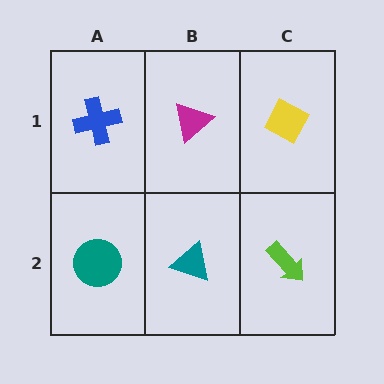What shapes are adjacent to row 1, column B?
A teal triangle (row 2, column B), a blue cross (row 1, column A), a yellow diamond (row 1, column C).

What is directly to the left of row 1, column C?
A magenta triangle.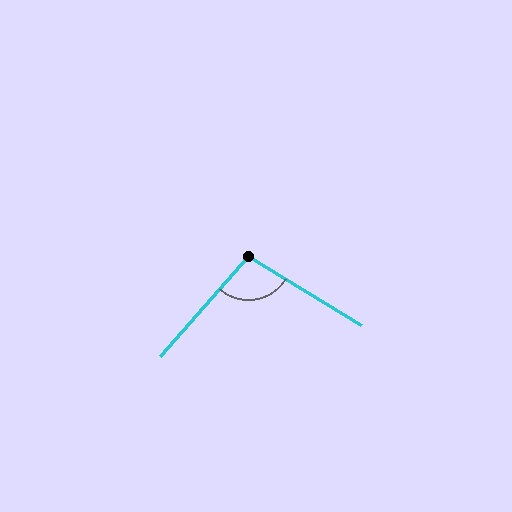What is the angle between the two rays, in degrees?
Approximately 100 degrees.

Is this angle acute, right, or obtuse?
It is obtuse.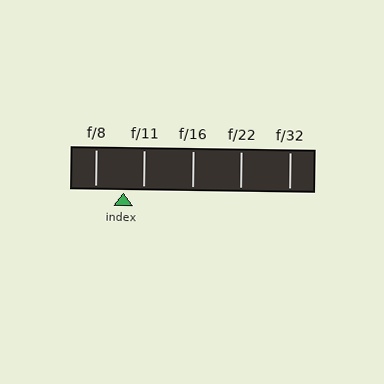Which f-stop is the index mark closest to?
The index mark is closest to f/11.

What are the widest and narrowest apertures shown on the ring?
The widest aperture shown is f/8 and the narrowest is f/32.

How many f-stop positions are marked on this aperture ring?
There are 5 f-stop positions marked.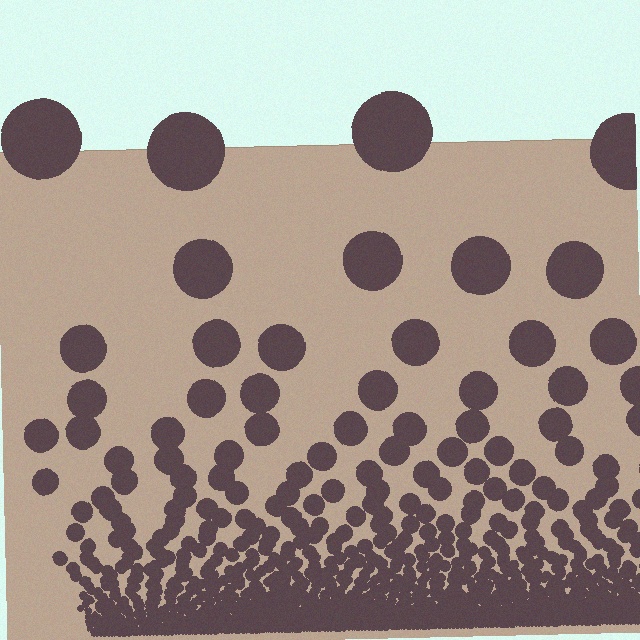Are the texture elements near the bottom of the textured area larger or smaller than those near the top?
Smaller. The gradient is inverted — elements near the bottom are smaller and denser.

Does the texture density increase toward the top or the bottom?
Density increases toward the bottom.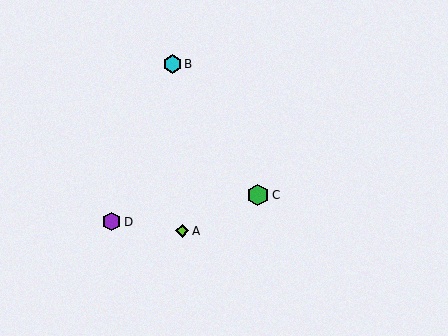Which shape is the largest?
The green hexagon (labeled C) is the largest.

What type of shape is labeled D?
Shape D is a purple hexagon.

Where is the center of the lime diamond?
The center of the lime diamond is at (182, 231).